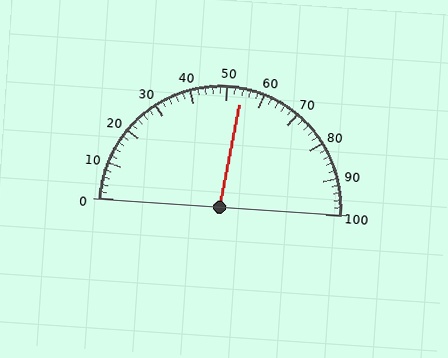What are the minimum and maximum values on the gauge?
The gauge ranges from 0 to 100.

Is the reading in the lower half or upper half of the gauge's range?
The reading is in the upper half of the range (0 to 100).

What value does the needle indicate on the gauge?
The needle indicates approximately 54.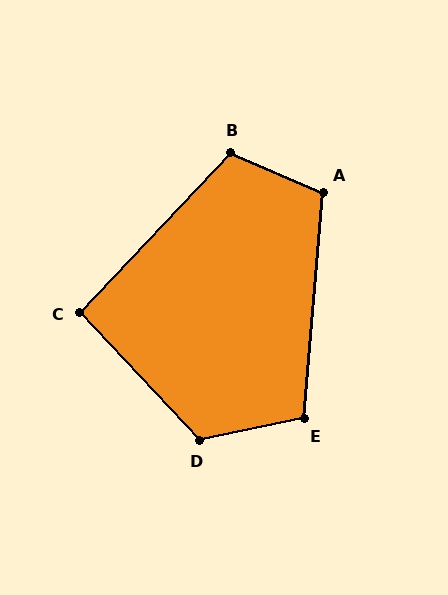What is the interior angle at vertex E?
Approximately 107 degrees (obtuse).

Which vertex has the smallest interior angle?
C, at approximately 93 degrees.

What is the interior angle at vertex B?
Approximately 110 degrees (obtuse).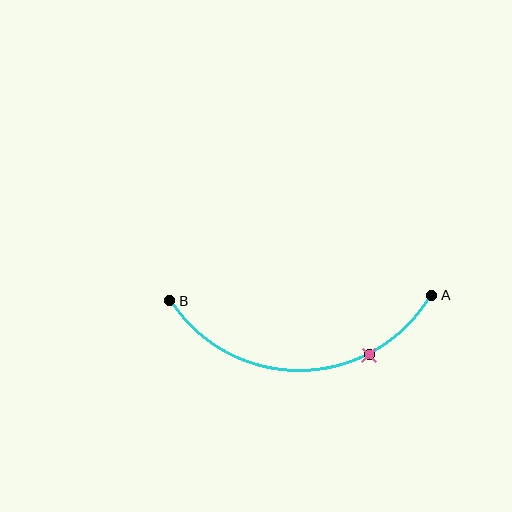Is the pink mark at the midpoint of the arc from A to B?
No. The pink mark lies on the arc but is closer to endpoint A. The arc midpoint would be at the point on the curve equidistant along the arc from both A and B.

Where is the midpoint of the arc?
The arc midpoint is the point on the curve farthest from the straight line joining A and B. It sits below that line.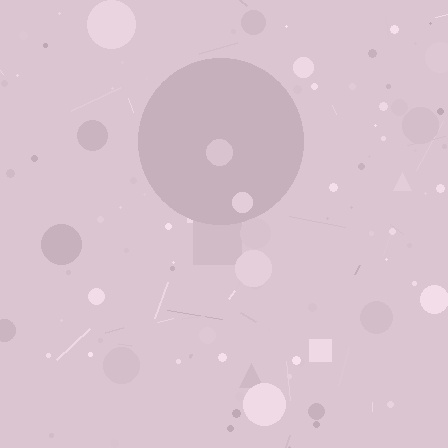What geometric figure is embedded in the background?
A circle is embedded in the background.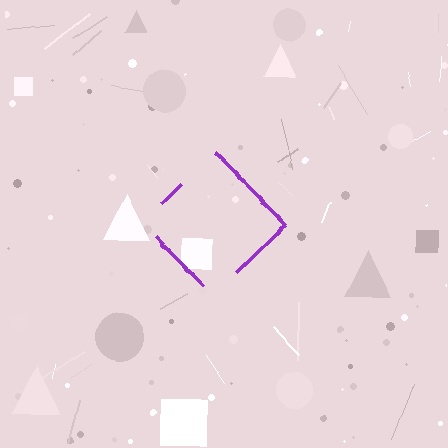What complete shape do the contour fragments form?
The contour fragments form a diamond.